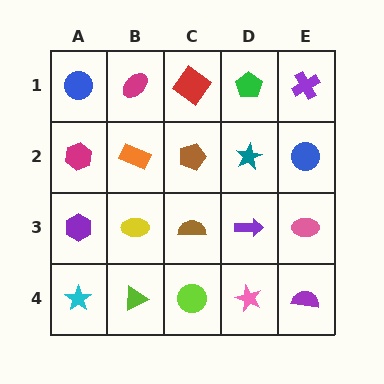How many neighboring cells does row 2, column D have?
4.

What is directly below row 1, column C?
A brown pentagon.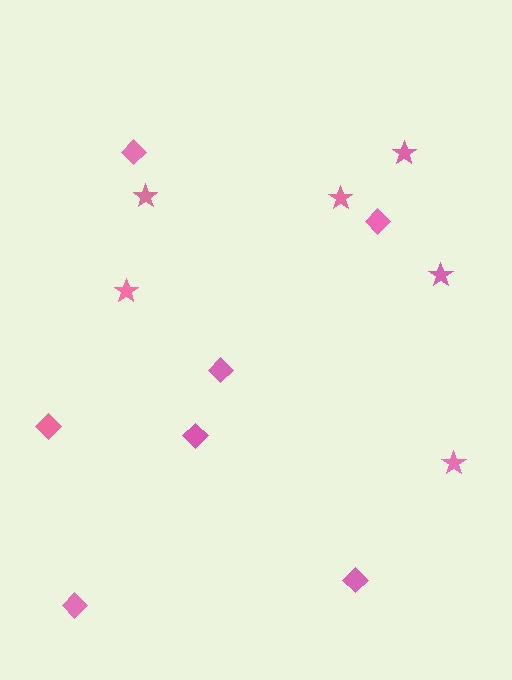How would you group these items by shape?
There are 2 groups: one group of stars (6) and one group of diamonds (7).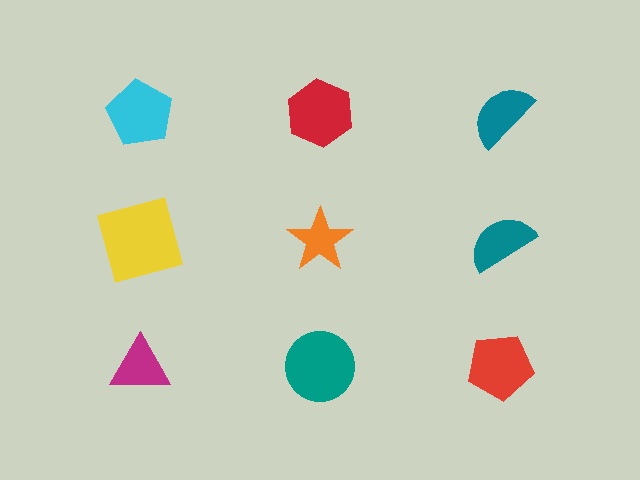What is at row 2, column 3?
A teal semicircle.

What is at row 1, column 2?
A red hexagon.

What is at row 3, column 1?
A magenta triangle.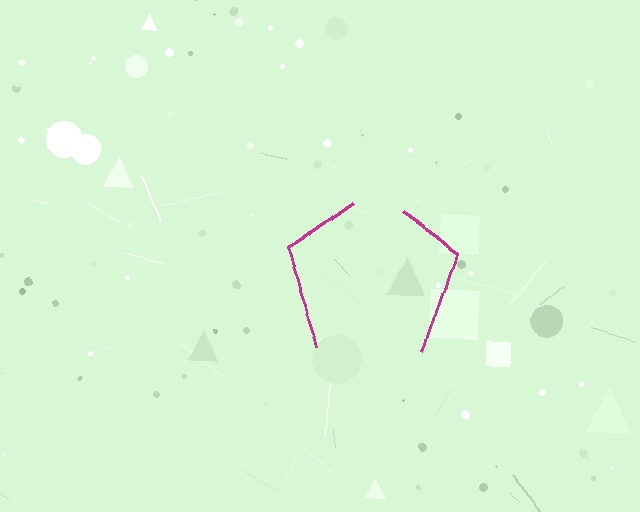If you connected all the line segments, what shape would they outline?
They would outline a pentagon.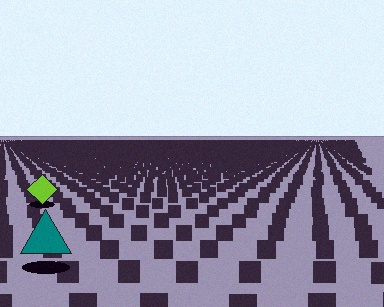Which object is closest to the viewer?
The teal triangle is closest. The texture marks near it are larger and more spread out.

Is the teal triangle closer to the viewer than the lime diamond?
Yes. The teal triangle is closer — you can tell from the texture gradient: the ground texture is coarser near it.